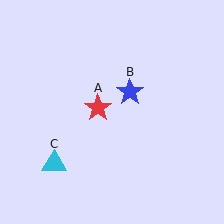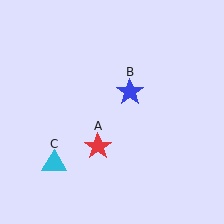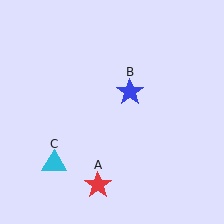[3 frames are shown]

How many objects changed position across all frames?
1 object changed position: red star (object A).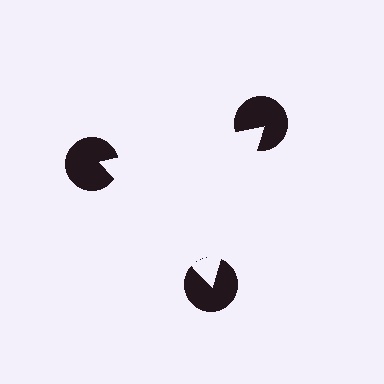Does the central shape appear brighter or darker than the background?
It typically appears slightly brighter than the background, even though no actual brightness change is drawn.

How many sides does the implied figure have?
3 sides.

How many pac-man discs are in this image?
There are 3 — one at each vertex of the illusory triangle.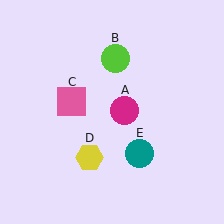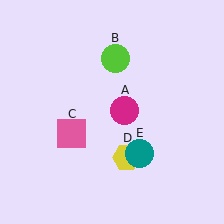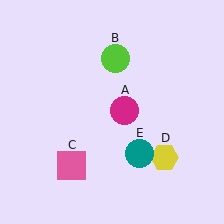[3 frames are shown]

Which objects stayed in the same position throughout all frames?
Magenta circle (object A) and lime circle (object B) and teal circle (object E) remained stationary.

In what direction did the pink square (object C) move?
The pink square (object C) moved down.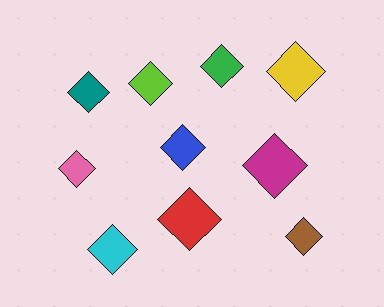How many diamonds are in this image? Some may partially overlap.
There are 10 diamonds.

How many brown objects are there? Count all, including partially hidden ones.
There is 1 brown object.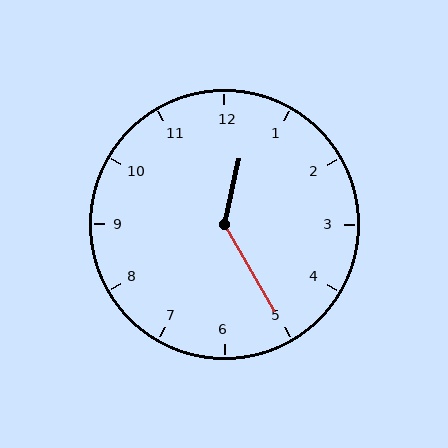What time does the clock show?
12:25.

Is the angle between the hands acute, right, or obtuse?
It is obtuse.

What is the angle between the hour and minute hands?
Approximately 138 degrees.